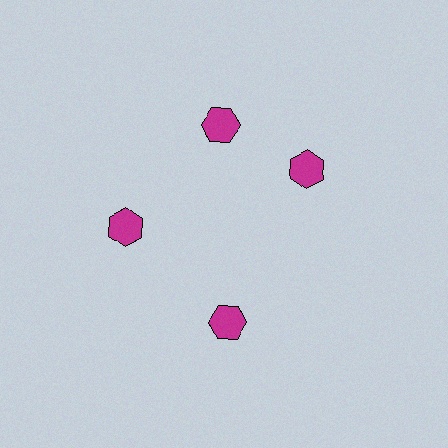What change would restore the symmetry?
The symmetry would be restored by rotating it back into even spacing with its neighbors so that all 4 hexagons sit at equal angles and equal distance from the center.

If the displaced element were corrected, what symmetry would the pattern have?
It would have 4-fold rotational symmetry — the pattern would map onto itself every 90 degrees.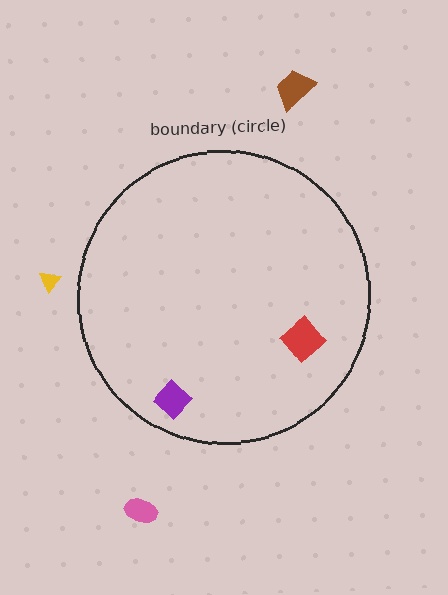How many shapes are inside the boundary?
2 inside, 3 outside.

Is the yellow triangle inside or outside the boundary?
Outside.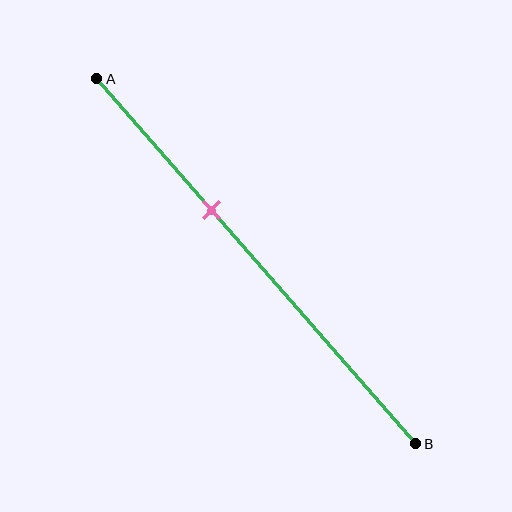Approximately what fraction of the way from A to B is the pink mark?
The pink mark is approximately 35% of the way from A to B.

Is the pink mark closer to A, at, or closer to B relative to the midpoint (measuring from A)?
The pink mark is closer to point A than the midpoint of segment AB.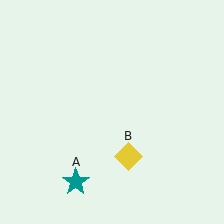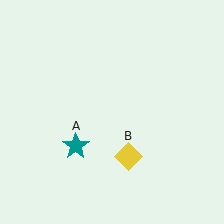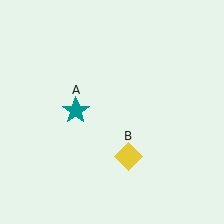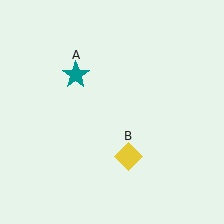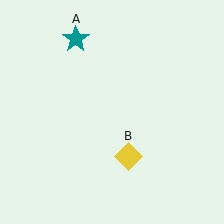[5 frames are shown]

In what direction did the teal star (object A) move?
The teal star (object A) moved up.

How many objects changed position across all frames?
1 object changed position: teal star (object A).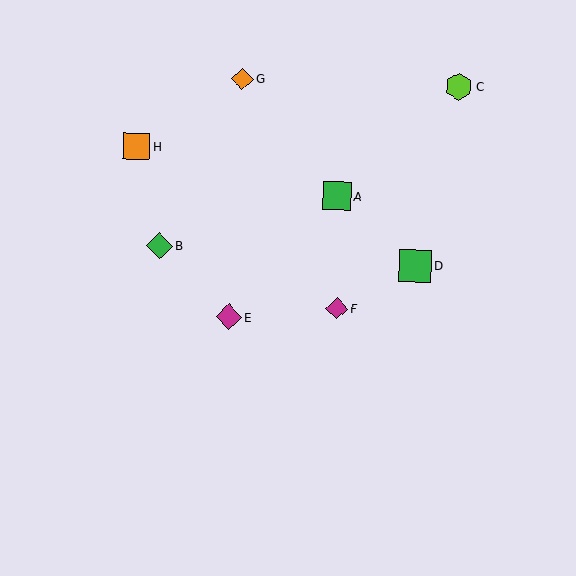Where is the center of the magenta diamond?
The center of the magenta diamond is at (337, 309).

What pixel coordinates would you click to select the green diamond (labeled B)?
Click at (159, 246) to select the green diamond B.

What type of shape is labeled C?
Shape C is a lime hexagon.